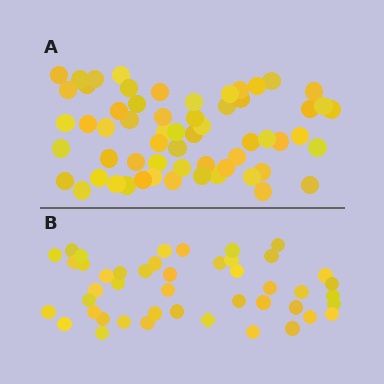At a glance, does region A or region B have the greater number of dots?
Region A (the top region) has more dots.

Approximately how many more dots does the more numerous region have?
Region A has approximately 15 more dots than region B.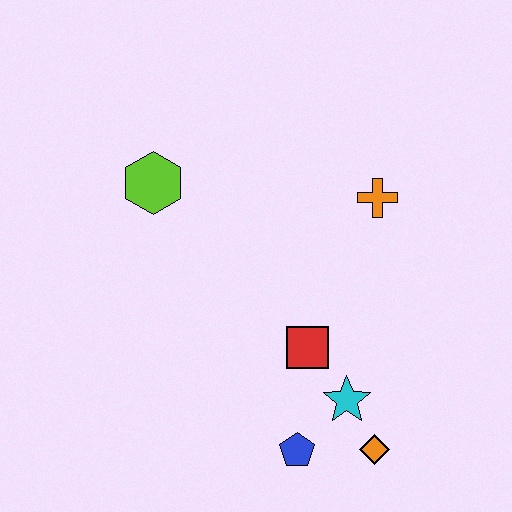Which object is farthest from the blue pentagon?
The lime hexagon is farthest from the blue pentagon.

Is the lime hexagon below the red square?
No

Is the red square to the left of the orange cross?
Yes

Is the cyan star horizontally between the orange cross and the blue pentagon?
Yes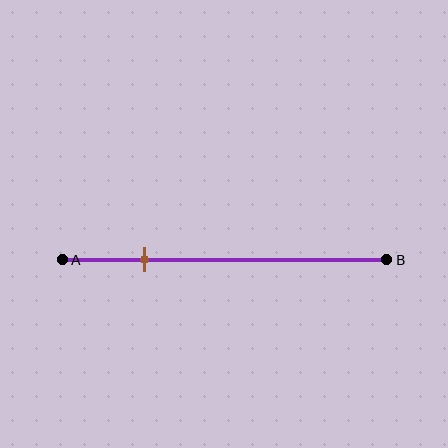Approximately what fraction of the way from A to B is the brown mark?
The brown mark is approximately 25% of the way from A to B.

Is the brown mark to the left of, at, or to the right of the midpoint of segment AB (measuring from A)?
The brown mark is to the left of the midpoint of segment AB.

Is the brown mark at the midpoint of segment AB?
No, the mark is at about 25% from A, not at the 50% midpoint.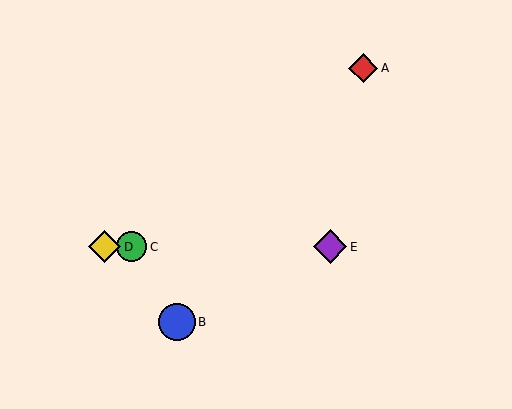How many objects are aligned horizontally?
3 objects (C, D, E) are aligned horizontally.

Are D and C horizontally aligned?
Yes, both are at y≈247.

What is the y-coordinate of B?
Object B is at y≈322.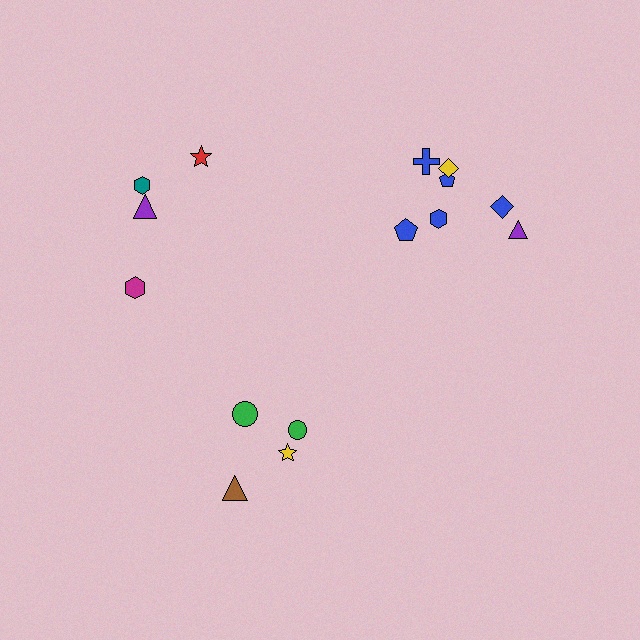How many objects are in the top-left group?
There are 4 objects.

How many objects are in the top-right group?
There are 7 objects.